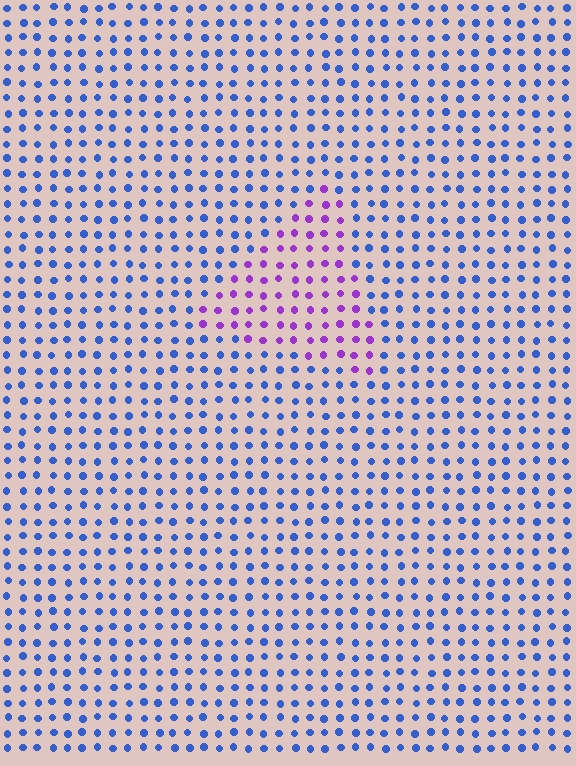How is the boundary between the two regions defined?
The boundary is defined purely by a slight shift in hue (about 57 degrees). Spacing, size, and orientation are identical on both sides.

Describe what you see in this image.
The image is filled with small blue elements in a uniform arrangement. A triangle-shaped region is visible where the elements are tinted to a slightly different hue, forming a subtle color boundary.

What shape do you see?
I see a triangle.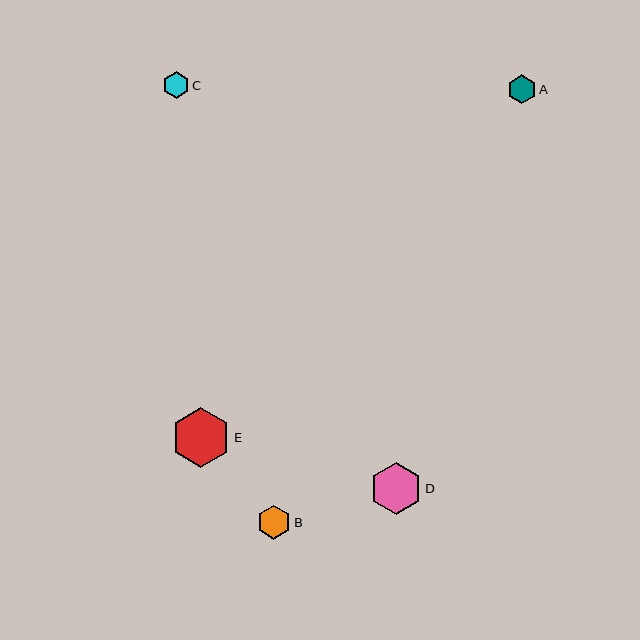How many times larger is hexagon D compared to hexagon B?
Hexagon D is approximately 1.5 times the size of hexagon B.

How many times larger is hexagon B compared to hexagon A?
Hexagon B is approximately 1.2 times the size of hexagon A.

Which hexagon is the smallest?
Hexagon C is the smallest with a size of approximately 27 pixels.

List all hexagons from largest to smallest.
From largest to smallest: E, D, B, A, C.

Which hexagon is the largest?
Hexagon E is the largest with a size of approximately 59 pixels.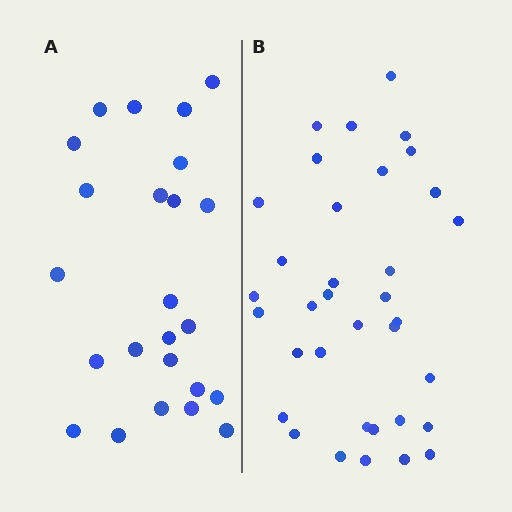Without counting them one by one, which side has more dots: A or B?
Region B (the right region) has more dots.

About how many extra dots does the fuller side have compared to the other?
Region B has roughly 12 or so more dots than region A.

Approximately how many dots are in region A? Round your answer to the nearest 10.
About 20 dots. (The exact count is 24, which rounds to 20.)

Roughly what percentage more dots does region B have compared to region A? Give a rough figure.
About 45% more.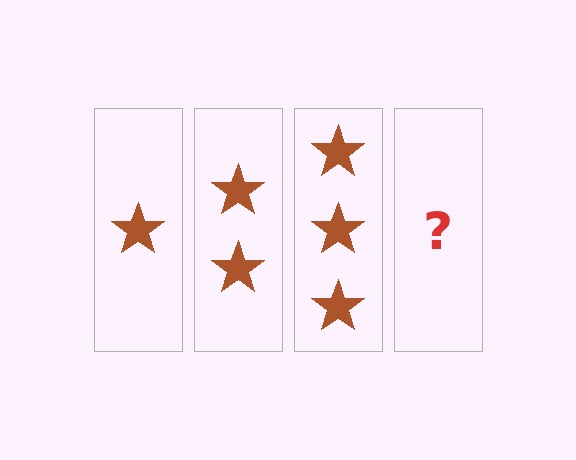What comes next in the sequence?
The next element should be 4 stars.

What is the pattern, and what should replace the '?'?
The pattern is that each step adds one more star. The '?' should be 4 stars.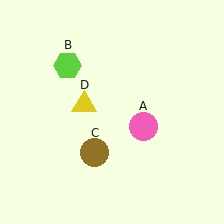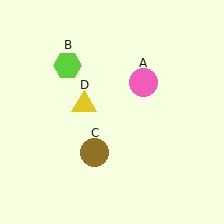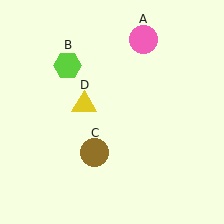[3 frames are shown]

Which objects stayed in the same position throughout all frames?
Lime hexagon (object B) and brown circle (object C) and yellow triangle (object D) remained stationary.